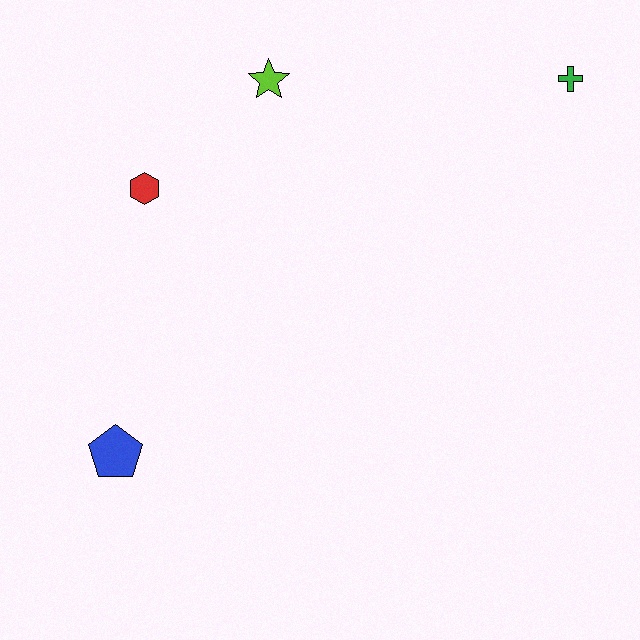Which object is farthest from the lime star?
The blue pentagon is farthest from the lime star.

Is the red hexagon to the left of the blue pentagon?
No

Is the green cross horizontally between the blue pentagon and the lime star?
No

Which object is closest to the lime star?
The red hexagon is closest to the lime star.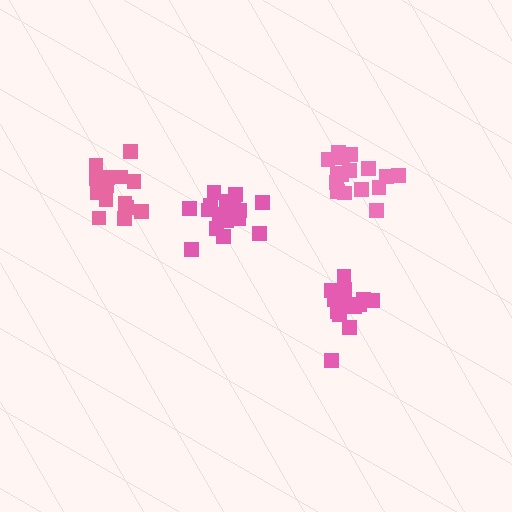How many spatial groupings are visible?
There are 4 spatial groupings.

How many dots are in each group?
Group 1: 16 dots, Group 2: 14 dots, Group 3: 17 dots, Group 4: 18 dots (65 total).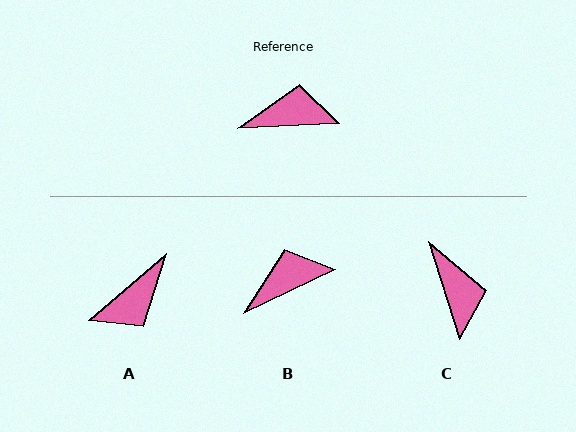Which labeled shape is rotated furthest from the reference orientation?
A, about 143 degrees away.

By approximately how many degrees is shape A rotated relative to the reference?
Approximately 143 degrees clockwise.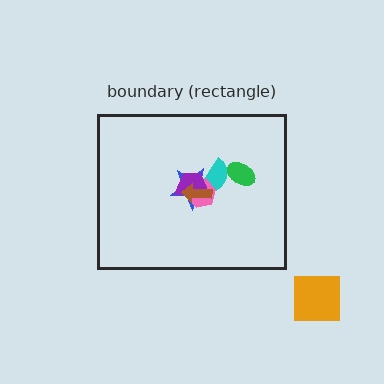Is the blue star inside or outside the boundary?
Inside.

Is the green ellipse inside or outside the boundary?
Inside.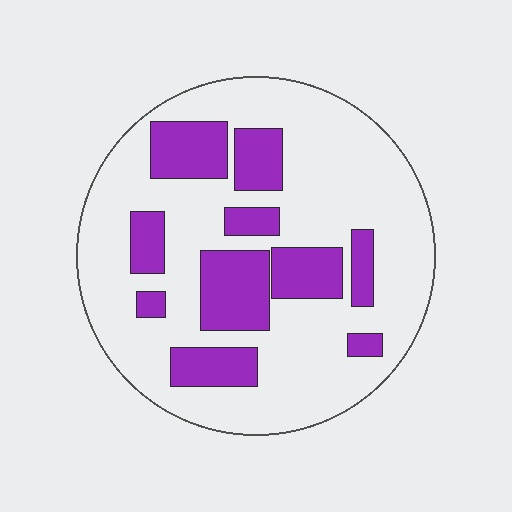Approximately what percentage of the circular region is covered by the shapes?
Approximately 25%.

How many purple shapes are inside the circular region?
10.